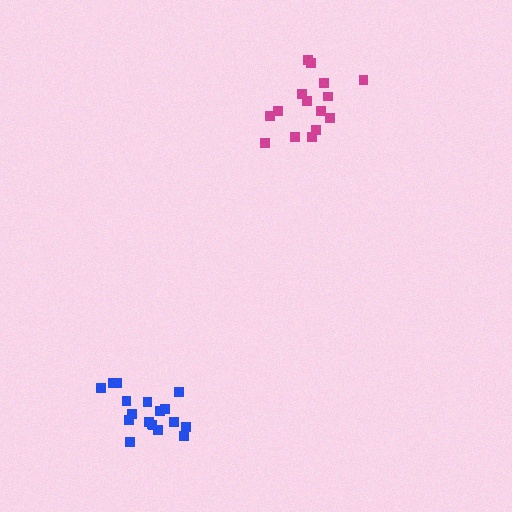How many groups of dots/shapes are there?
There are 2 groups.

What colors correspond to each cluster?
The clusters are colored: magenta, blue.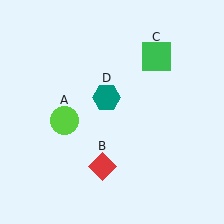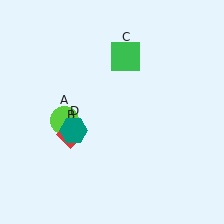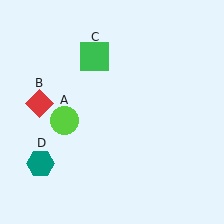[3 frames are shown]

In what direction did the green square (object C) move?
The green square (object C) moved left.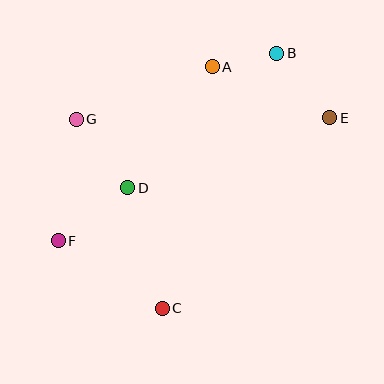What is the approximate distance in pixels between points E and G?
The distance between E and G is approximately 254 pixels.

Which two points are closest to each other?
Points A and B are closest to each other.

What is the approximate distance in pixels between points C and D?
The distance between C and D is approximately 125 pixels.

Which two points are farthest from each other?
Points E and F are farthest from each other.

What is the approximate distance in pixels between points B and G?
The distance between B and G is approximately 211 pixels.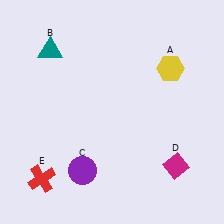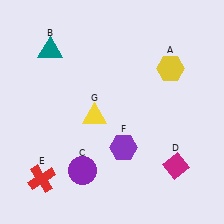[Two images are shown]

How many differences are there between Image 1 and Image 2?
There are 2 differences between the two images.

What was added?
A purple hexagon (F), a yellow triangle (G) were added in Image 2.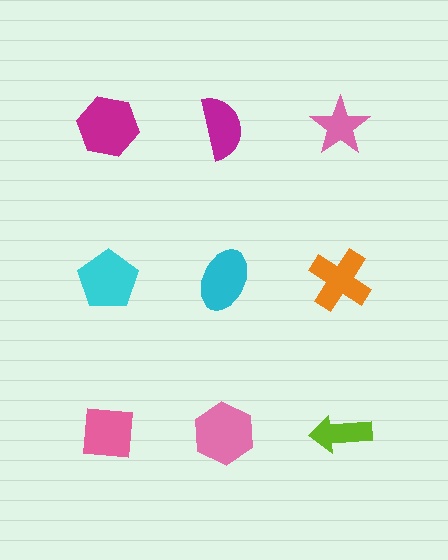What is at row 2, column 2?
A cyan ellipse.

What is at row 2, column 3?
An orange cross.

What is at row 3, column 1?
A pink square.